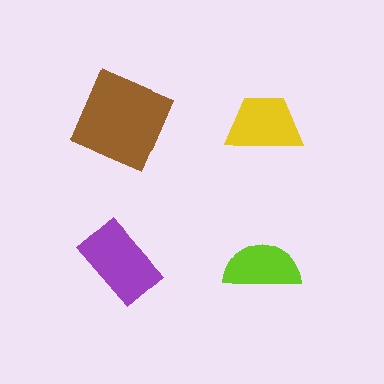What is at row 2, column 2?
A lime semicircle.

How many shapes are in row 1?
2 shapes.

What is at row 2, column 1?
A purple rectangle.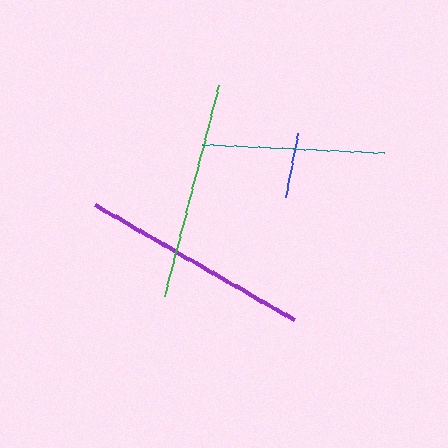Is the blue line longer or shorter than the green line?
The green line is longer than the blue line.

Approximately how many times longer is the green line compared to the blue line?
The green line is approximately 3.3 times the length of the blue line.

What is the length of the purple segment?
The purple segment is approximately 229 pixels long.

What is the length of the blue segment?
The blue segment is approximately 67 pixels long.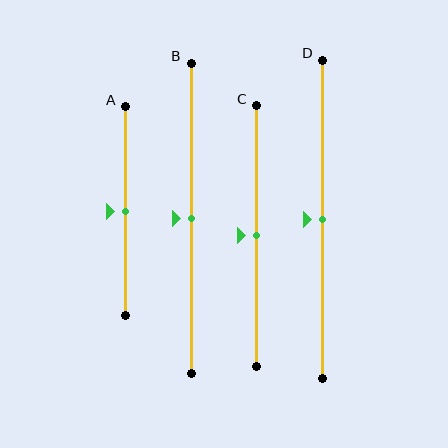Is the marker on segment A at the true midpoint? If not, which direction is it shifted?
Yes, the marker on segment A is at the true midpoint.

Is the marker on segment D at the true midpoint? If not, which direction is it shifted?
Yes, the marker on segment D is at the true midpoint.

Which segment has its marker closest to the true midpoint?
Segment A has its marker closest to the true midpoint.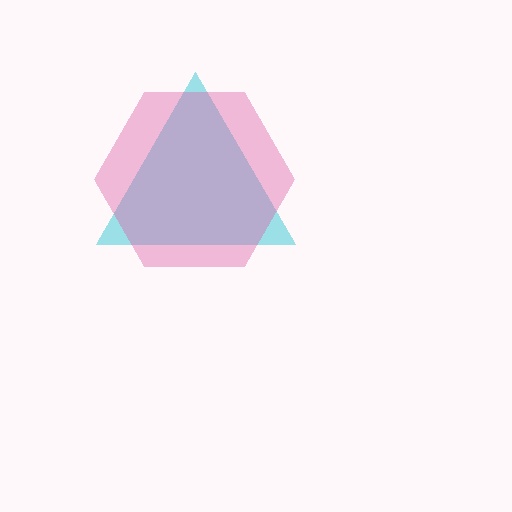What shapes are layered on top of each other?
The layered shapes are: a cyan triangle, a pink hexagon.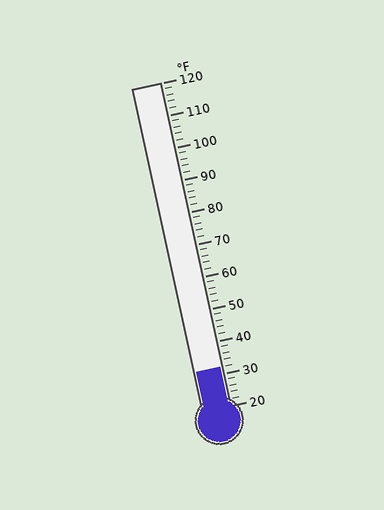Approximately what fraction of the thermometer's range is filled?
The thermometer is filled to approximately 10% of its range.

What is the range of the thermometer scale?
The thermometer scale ranges from 20°F to 120°F.